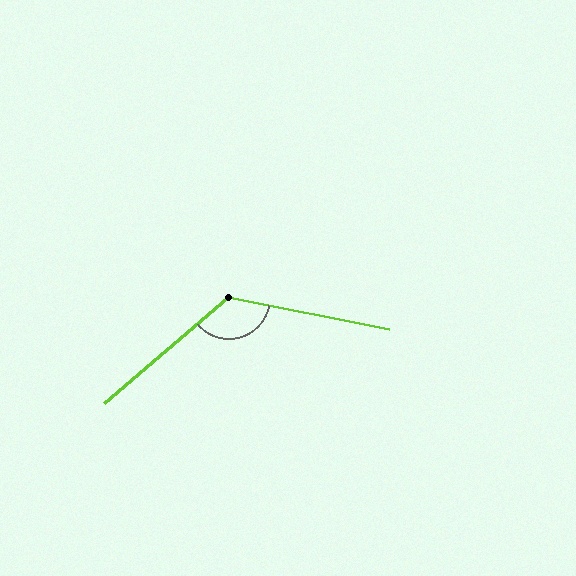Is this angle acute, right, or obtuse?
It is obtuse.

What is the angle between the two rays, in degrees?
Approximately 128 degrees.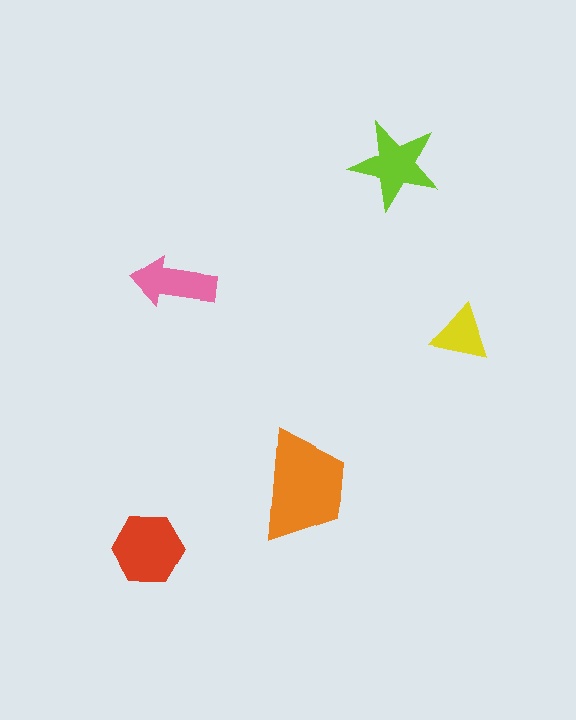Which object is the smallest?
The yellow triangle.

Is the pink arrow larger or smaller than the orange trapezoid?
Smaller.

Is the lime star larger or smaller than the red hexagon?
Smaller.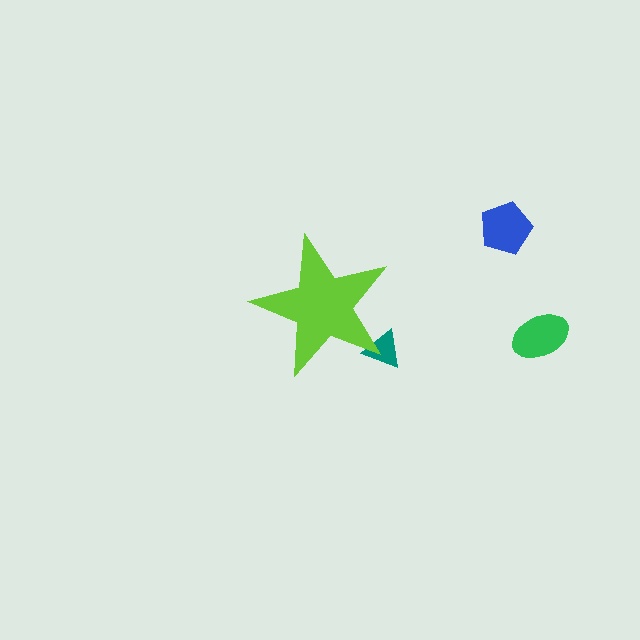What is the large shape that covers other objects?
A lime star.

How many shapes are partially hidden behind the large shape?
1 shape is partially hidden.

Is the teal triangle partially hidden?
Yes, the teal triangle is partially hidden behind the lime star.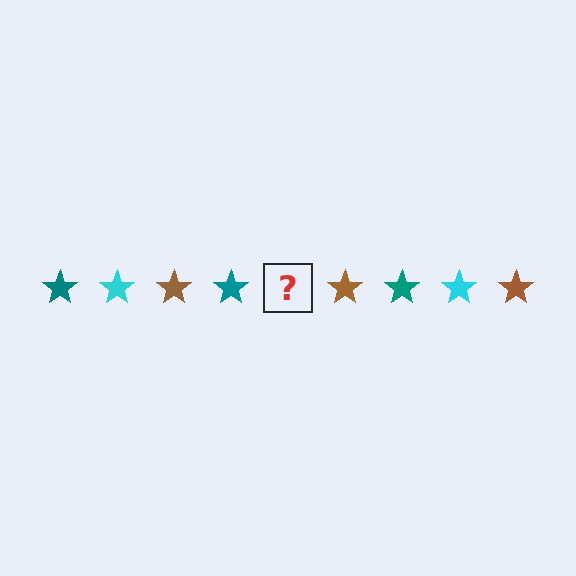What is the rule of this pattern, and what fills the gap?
The rule is that the pattern cycles through teal, cyan, brown stars. The gap should be filled with a cyan star.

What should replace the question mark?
The question mark should be replaced with a cyan star.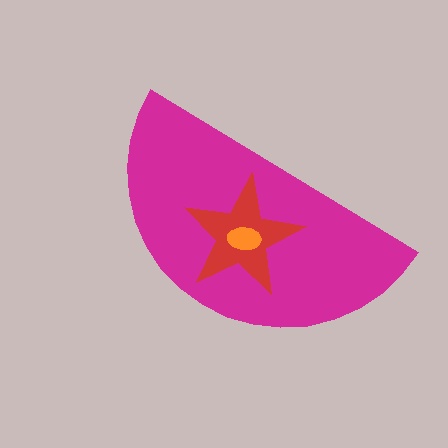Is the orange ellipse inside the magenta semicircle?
Yes.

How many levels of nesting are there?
3.